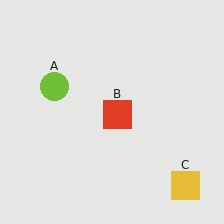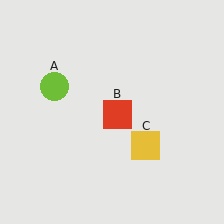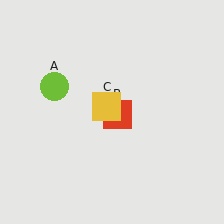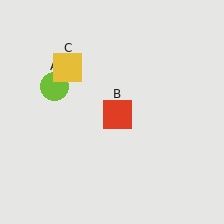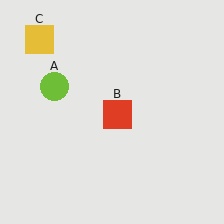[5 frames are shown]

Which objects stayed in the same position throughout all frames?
Lime circle (object A) and red square (object B) remained stationary.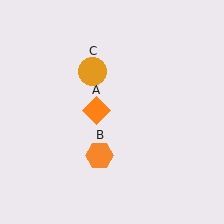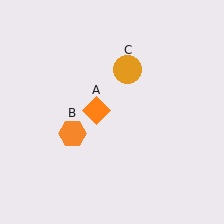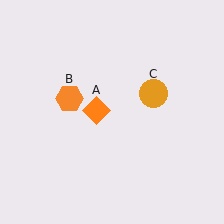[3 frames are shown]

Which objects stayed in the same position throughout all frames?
Orange diamond (object A) remained stationary.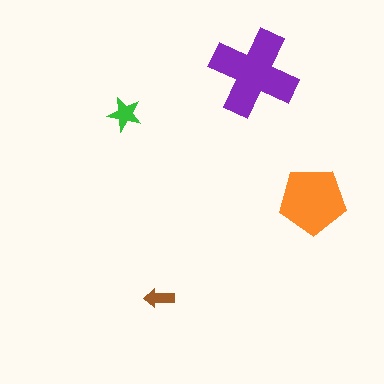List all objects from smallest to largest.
The brown arrow, the green star, the orange pentagon, the purple cross.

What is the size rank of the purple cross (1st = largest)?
1st.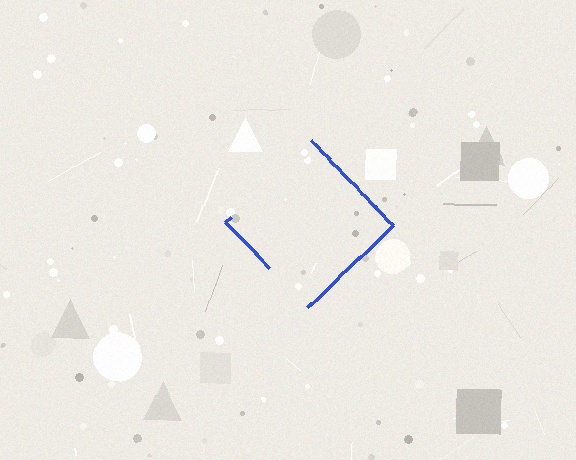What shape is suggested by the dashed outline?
The dashed outline suggests a diamond.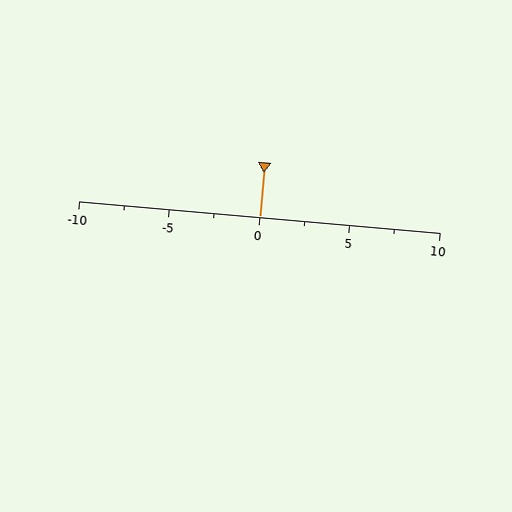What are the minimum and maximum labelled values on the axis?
The axis runs from -10 to 10.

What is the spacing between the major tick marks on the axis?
The major ticks are spaced 5 apart.